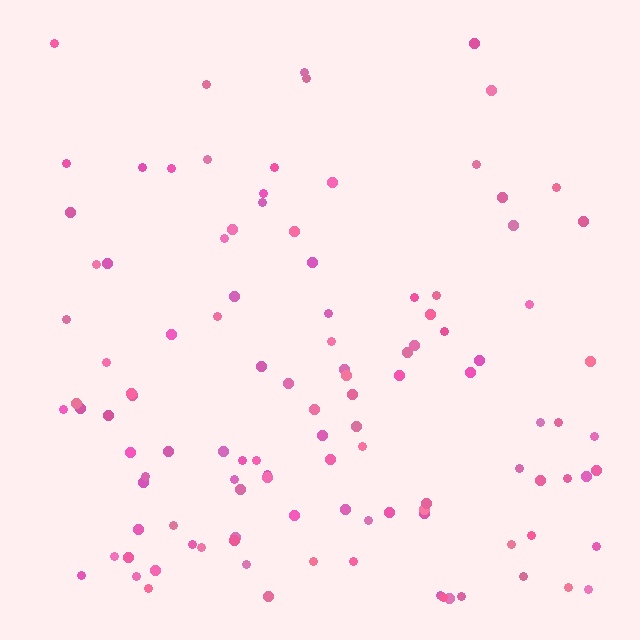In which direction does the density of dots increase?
From top to bottom, with the bottom side densest.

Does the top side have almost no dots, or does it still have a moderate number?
Still a moderate number, just noticeably fewer than the bottom.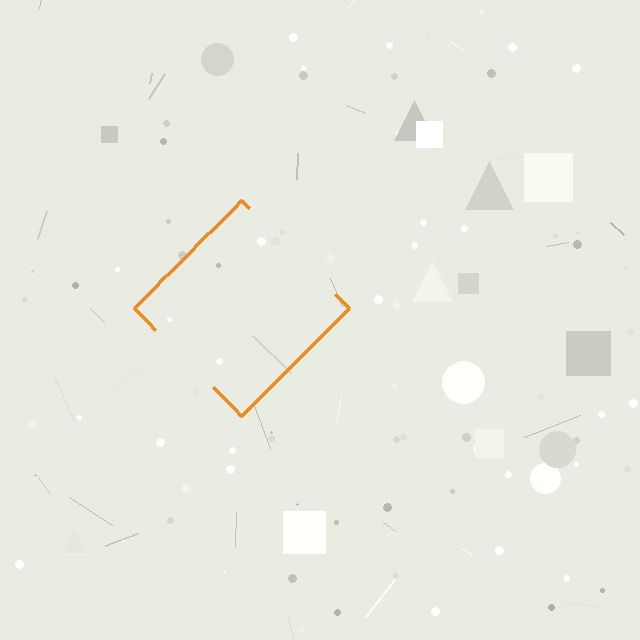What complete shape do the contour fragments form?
The contour fragments form a diamond.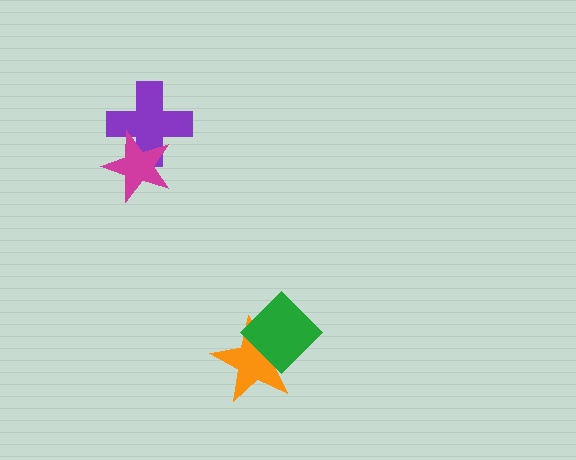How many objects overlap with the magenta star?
1 object overlaps with the magenta star.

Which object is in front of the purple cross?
The magenta star is in front of the purple cross.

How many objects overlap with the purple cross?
1 object overlaps with the purple cross.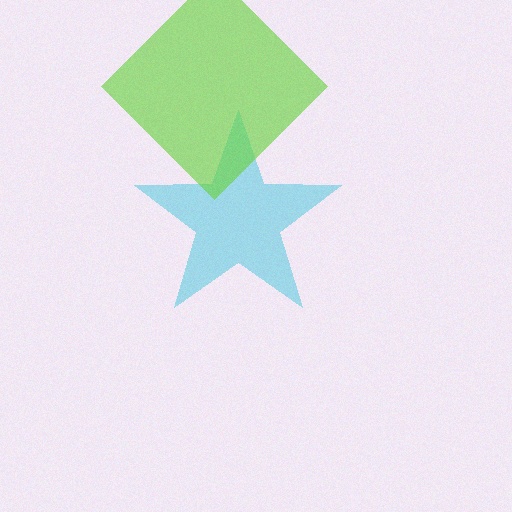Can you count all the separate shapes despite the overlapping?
Yes, there are 2 separate shapes.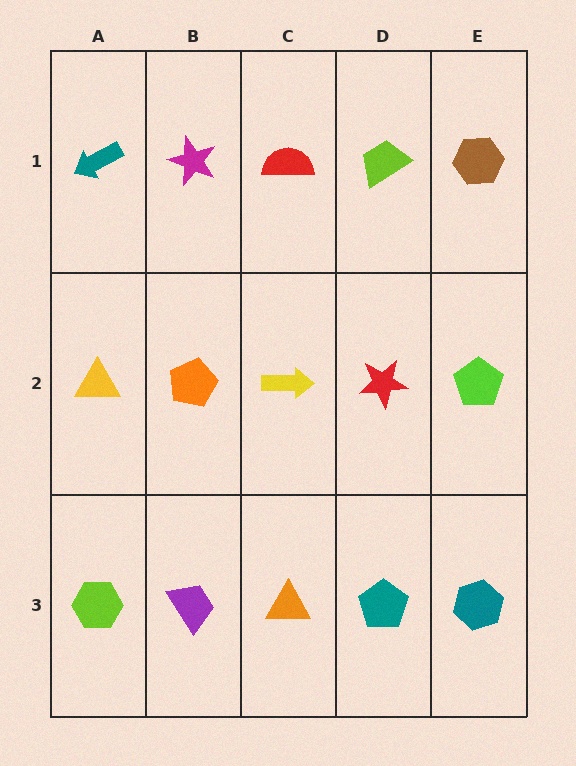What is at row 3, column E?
A teal hexagon.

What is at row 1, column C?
A red semicircle.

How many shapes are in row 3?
5 shapes.